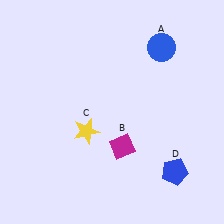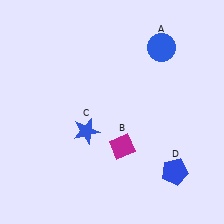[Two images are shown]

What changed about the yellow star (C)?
In Image 1, C is yellow. In Image 2, it changed to blue.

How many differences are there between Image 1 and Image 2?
There is 1 difference between the two images.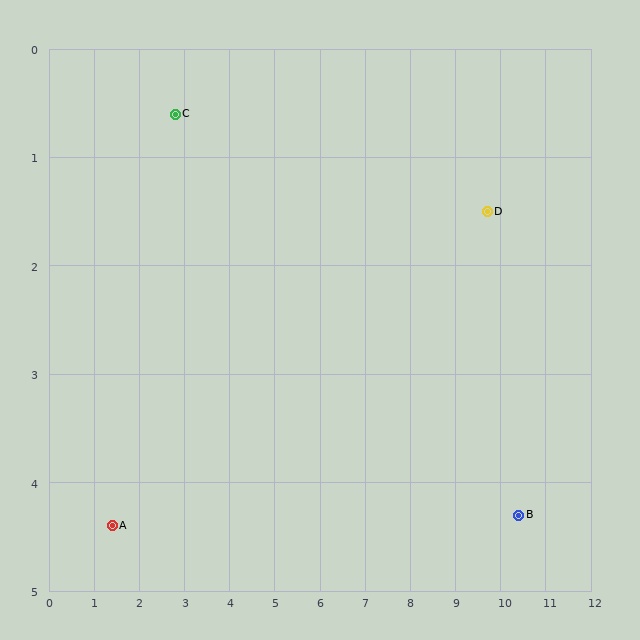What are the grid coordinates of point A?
Point A is at approximately (1.4, 4.4).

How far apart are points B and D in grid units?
Points B and D are about 2.9 grid units apart.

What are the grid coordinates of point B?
Point B is at approximately (10.4, 4.3).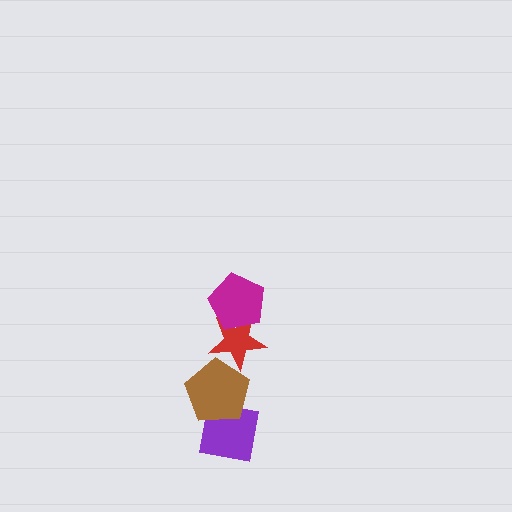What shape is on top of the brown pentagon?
The red star is on top of the brown pentagon.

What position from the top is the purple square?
The purple square is 4th from the top.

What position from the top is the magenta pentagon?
The magenta pentagon is 1st from the top.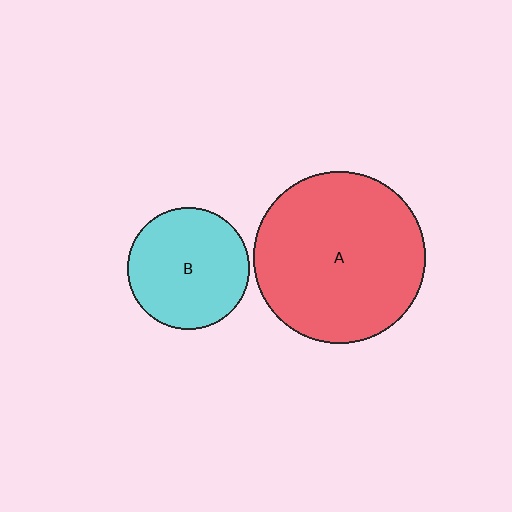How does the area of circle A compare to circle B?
Approximately 2.0 times.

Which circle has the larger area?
Circle A (red).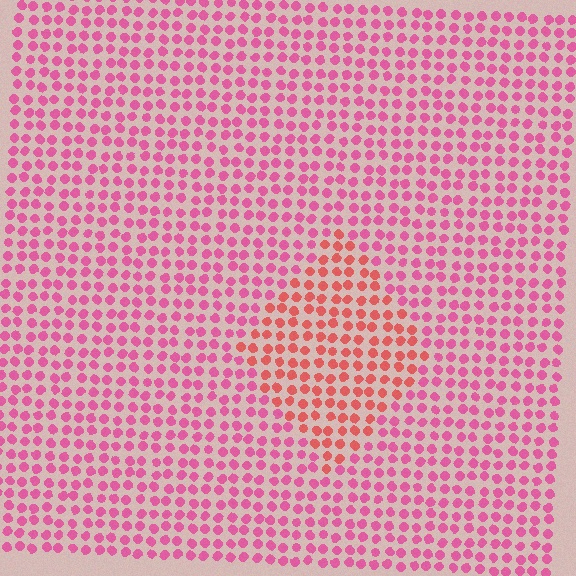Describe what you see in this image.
The image is filled with small pink elements in a uniform arrangement. A diamond-shaped region is visible where the elements are tinted to a slightly different hue, forming a subtle color boundary.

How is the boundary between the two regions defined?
The boundary is defined purely by a slight shift in hue (about 30 degrees). Spacing, size, and orientation are identical on both sides.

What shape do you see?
I see a diamond.